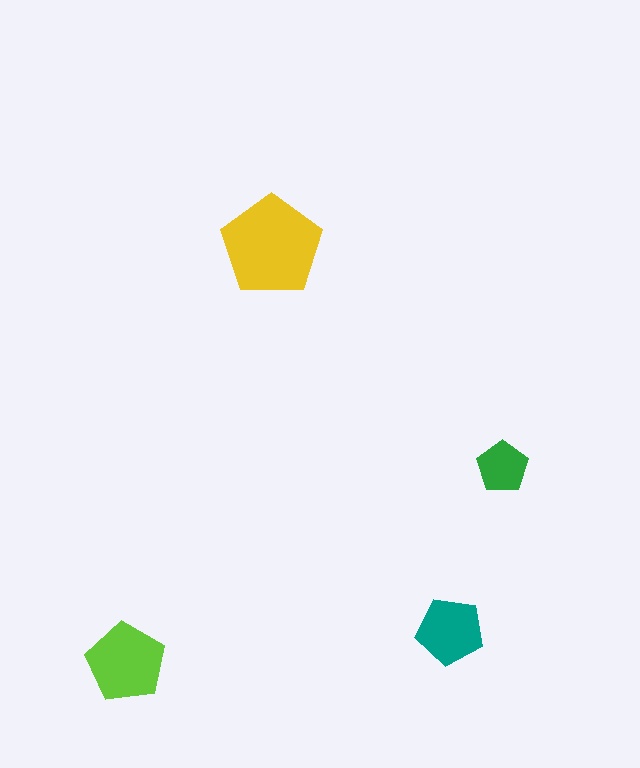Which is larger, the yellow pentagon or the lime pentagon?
The yellow one.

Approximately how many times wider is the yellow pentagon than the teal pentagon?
About 1.5 times wider.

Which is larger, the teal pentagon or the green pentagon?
The teal one.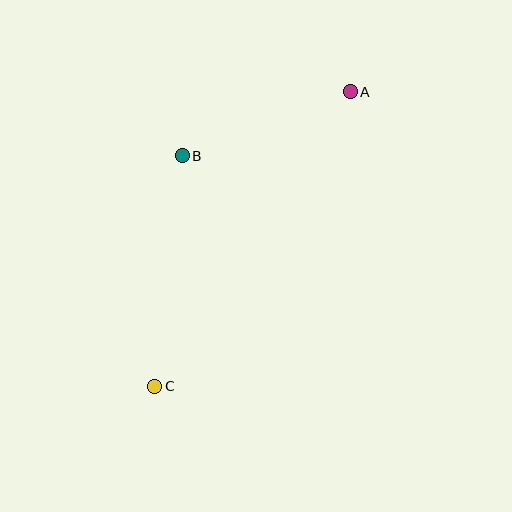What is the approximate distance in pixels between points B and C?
The distance between B and C is approximately 232 pixels.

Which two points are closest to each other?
Points A and B are closest to each other.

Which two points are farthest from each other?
Points A and C are farthest from each other.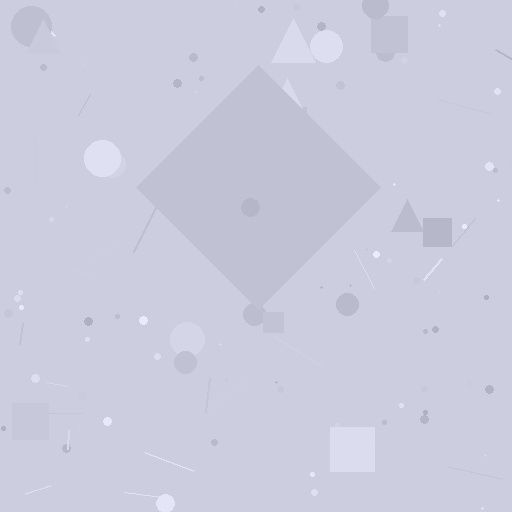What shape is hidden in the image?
A diamond is hidden in the image.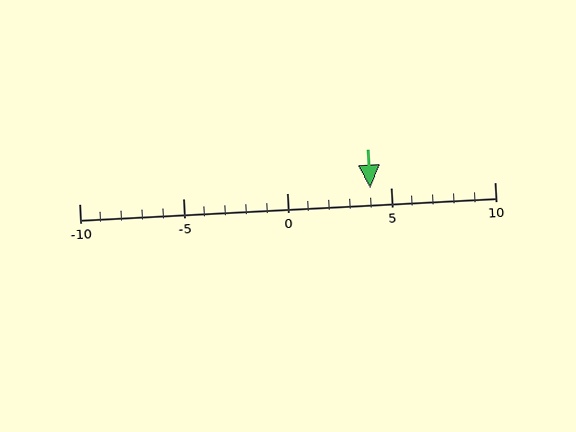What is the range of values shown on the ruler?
The ruler shows values from -10 to 10.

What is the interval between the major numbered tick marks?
The major tick marks are spaced 5 units apart.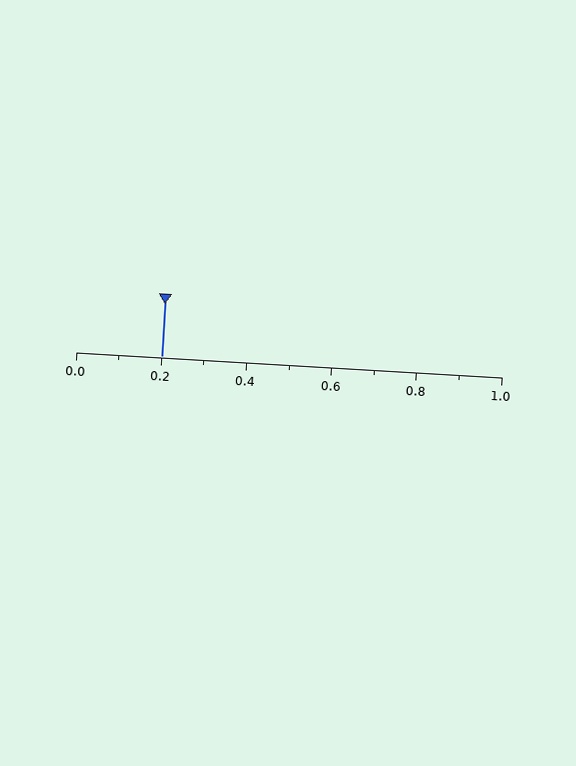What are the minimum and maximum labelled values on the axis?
The axis runs from 0.0 to 1.0.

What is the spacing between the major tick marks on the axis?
The major ticks are spaced 0.2 apart.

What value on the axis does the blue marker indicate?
The marker indicates approximately 0.2.